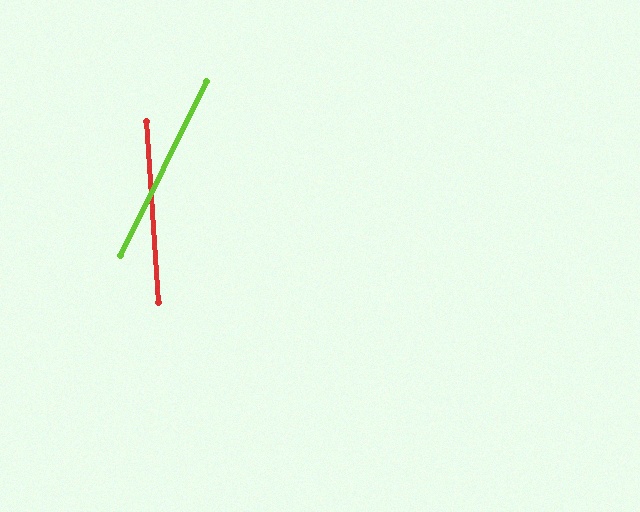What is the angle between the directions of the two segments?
Approximately 30 degrees.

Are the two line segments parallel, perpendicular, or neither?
Neither parallel nor perpendicular — they differ by about 30°.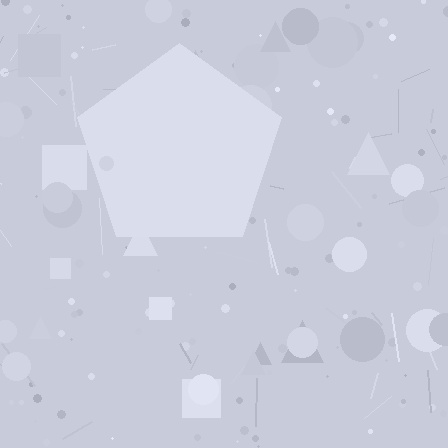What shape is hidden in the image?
A pentagon is hidden in the image.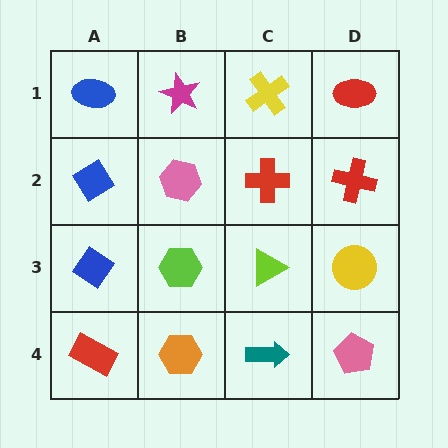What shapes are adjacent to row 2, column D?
A red ellipse (row 1, column D), a yellow circle (row 3, column D), a red cross (row 2, column C).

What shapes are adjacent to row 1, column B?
A pink hexagon (row 2, column B), a blue ellipse (row 1, column A), a yellow cross (row 1, column C).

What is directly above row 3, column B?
A pink hexagon.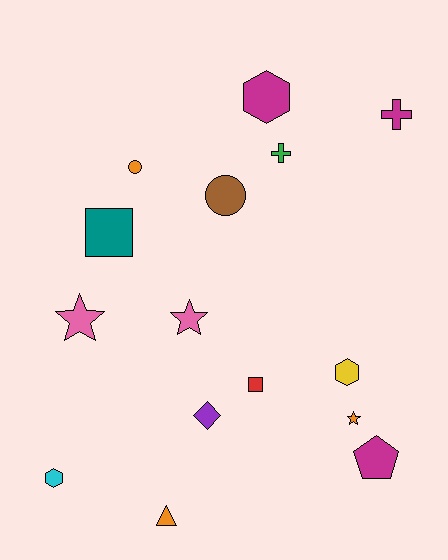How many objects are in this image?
There are 15 objects.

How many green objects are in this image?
There is 1 green object.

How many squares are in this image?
There are 2 squares.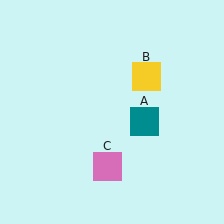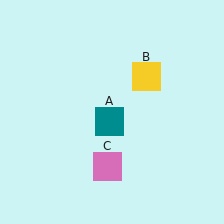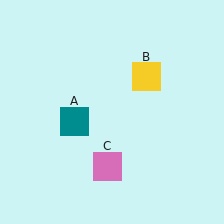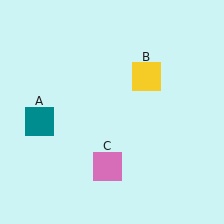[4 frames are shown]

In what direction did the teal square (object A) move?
The teal square (object A) moved left.